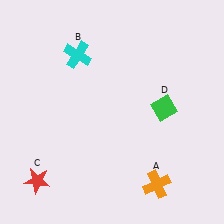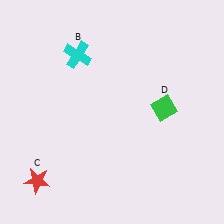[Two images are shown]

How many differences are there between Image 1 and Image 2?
There is 1 difference between the two images.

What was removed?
The orange cross (A) was removed in Image 2.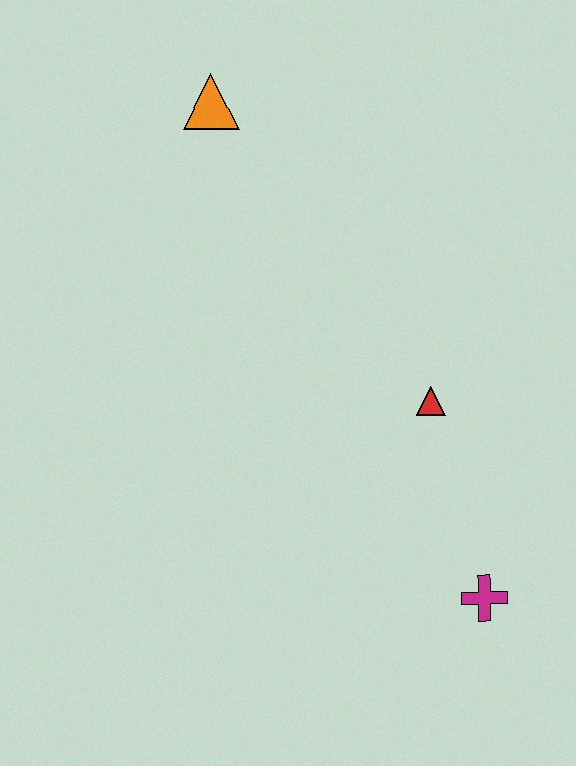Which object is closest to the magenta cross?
The red triangle is closest to the magenta cross.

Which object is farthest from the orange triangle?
The magenta cross is farthest from the orange triangle.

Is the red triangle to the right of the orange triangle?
Yes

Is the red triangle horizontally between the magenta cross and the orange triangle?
Yes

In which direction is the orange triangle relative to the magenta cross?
The orange triangle is above the magenta cross.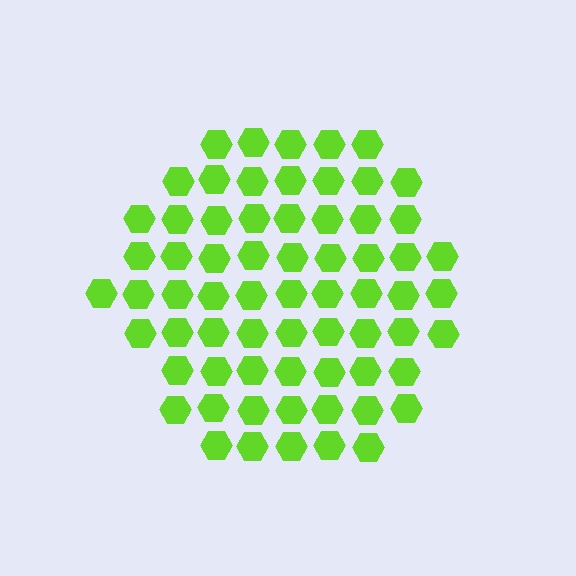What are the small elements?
The small elements are hexagons.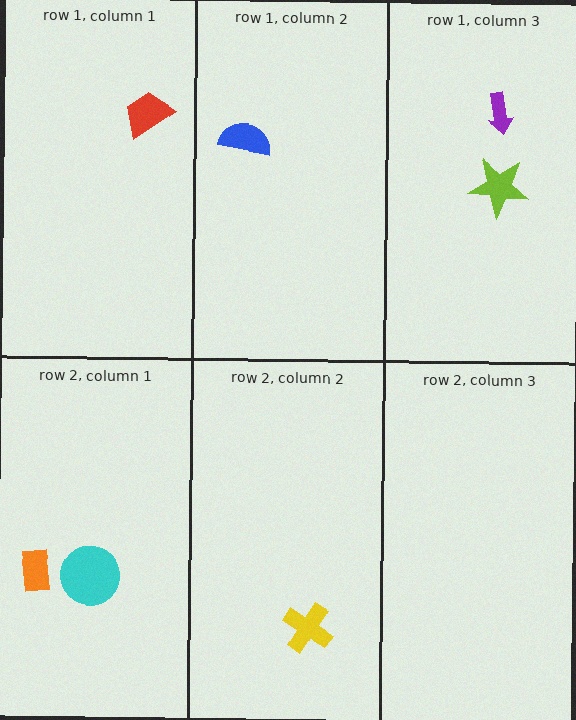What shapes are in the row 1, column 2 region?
The blue semicircle.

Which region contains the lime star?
The row 1, column 3 region.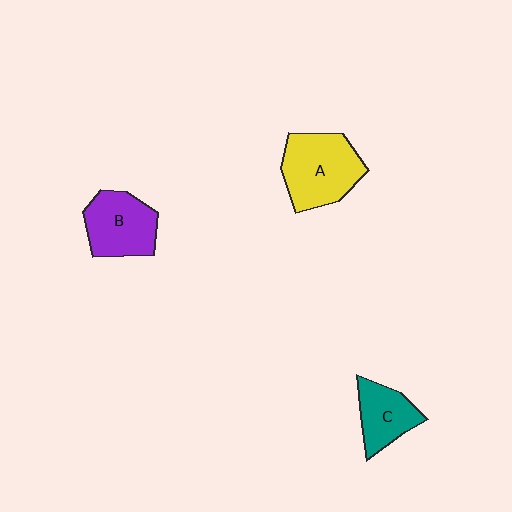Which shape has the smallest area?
Shape C (teal).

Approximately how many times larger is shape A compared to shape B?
Approximately 1.2 times.